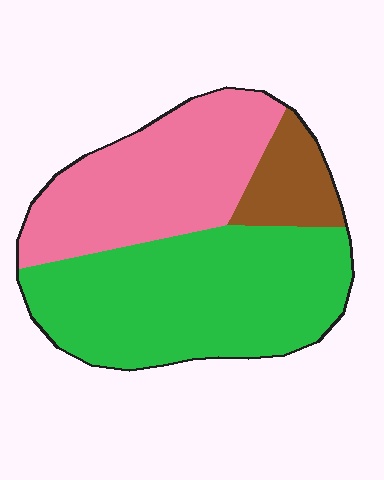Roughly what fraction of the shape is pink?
Pink covers around 35% of the shape.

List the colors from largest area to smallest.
From largest to smallest: green, pink, brown.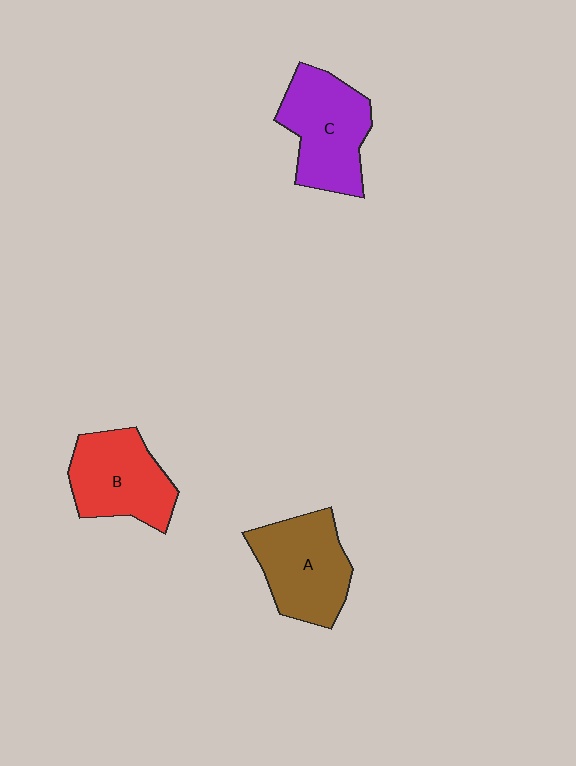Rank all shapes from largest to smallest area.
From largest to smallest: C (purple), A (brown), B (red).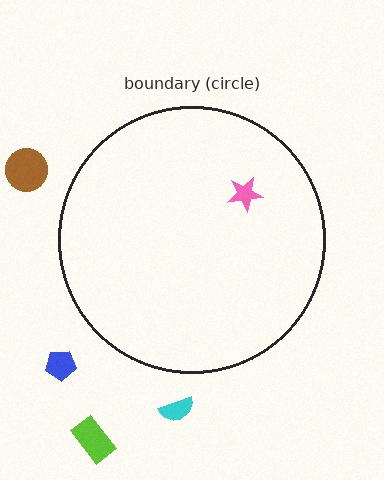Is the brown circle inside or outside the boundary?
Outside.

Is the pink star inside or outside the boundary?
Inside.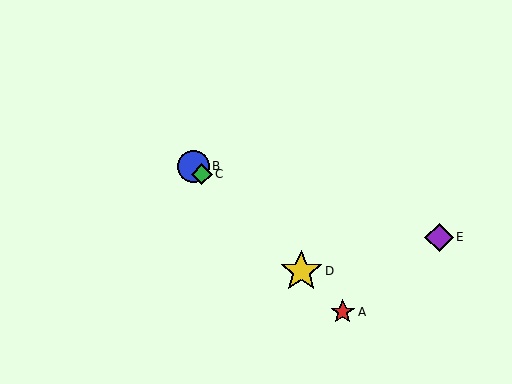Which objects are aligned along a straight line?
Objects A, B, C, D are aligned along a straight line.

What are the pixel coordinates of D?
Object D is at (301, 271).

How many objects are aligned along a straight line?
4 objects (A, B, C, D) are aligned along a straight line.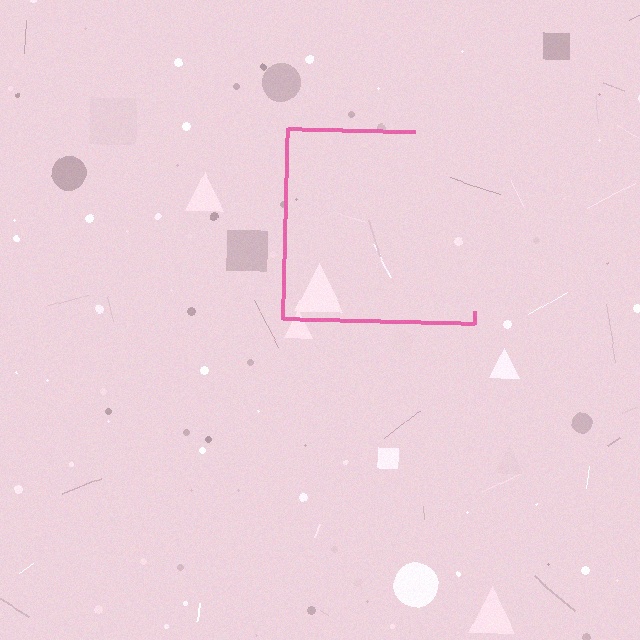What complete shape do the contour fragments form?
The contour fragments form a square.